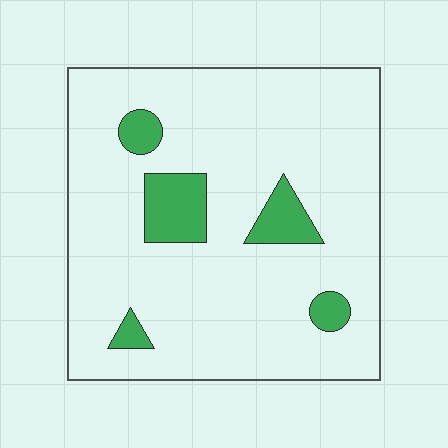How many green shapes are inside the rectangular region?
5.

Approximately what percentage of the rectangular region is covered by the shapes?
Approximately 10%.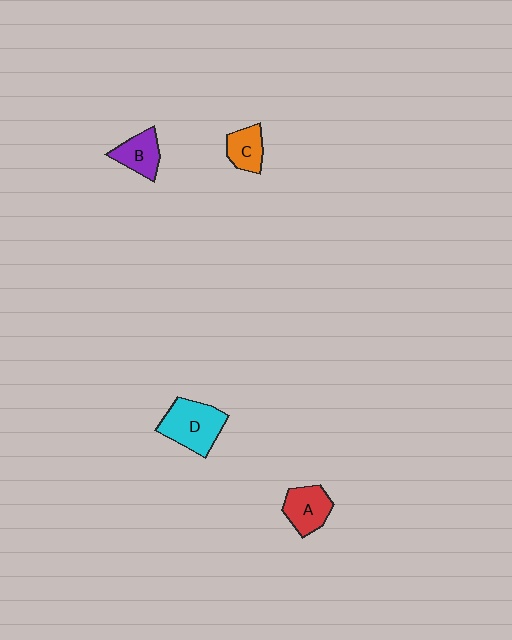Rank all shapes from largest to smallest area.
From largest to smallest: D (cyan), A (red), B (purple), C (orange).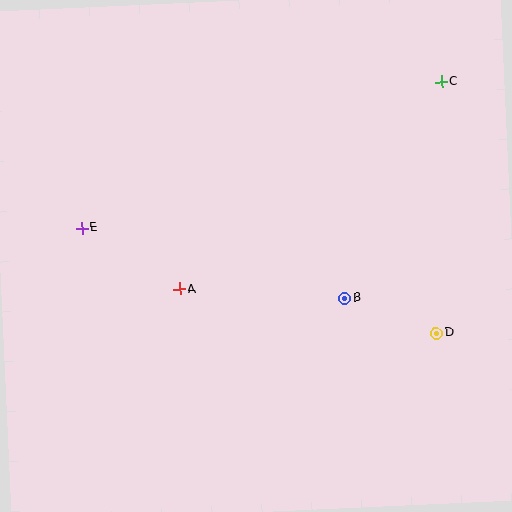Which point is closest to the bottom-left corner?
Point A is closest to the bottom-left corner.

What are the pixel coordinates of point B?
Point B is at (345, 298).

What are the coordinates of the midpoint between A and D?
The midpoint between A and D is at (308, 311).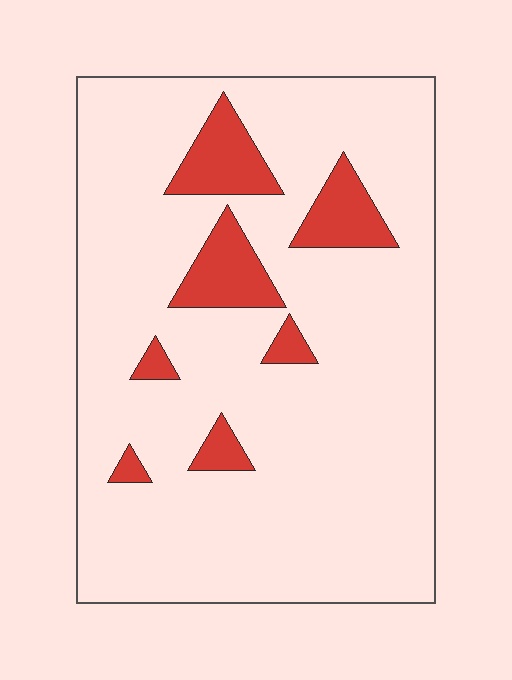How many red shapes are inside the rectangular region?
7.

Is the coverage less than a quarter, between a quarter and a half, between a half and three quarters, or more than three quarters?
Less than a quarter.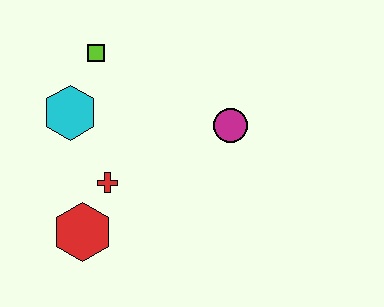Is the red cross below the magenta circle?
Yes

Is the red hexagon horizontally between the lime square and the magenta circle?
No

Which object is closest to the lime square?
The cyan hexagon is closest to the lime square.